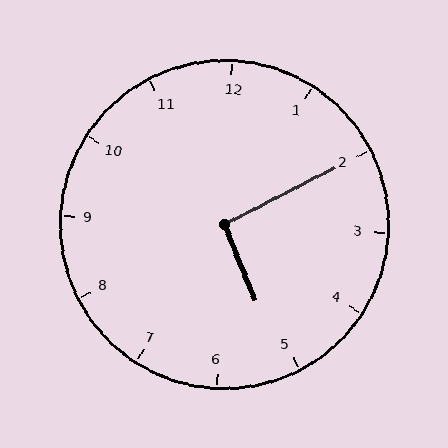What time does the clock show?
5:10.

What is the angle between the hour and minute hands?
Approximately 95 degrees.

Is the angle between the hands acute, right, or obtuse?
It is right.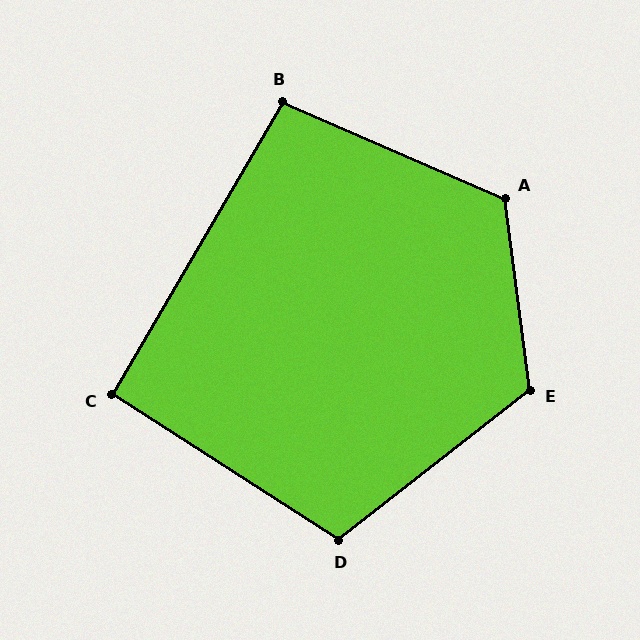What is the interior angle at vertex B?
Approximately 97 degrees (obtuse).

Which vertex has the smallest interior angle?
C, at approximately 93 degrees.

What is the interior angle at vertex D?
Approximately 109 degrees (obtuse).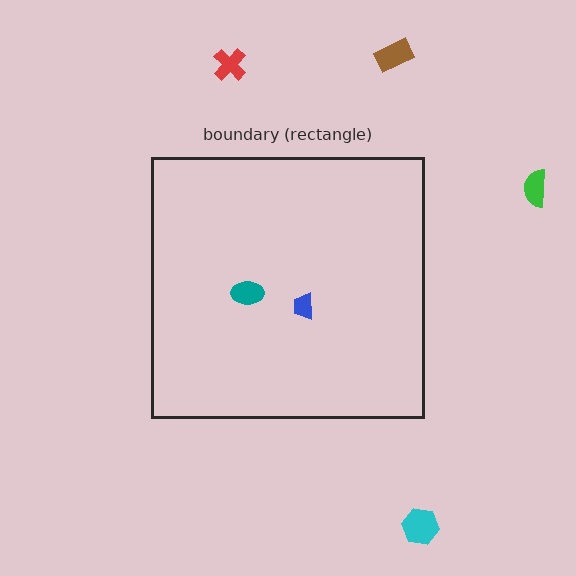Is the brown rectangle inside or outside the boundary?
Outside.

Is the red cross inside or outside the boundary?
Outside.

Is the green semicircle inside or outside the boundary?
Outside.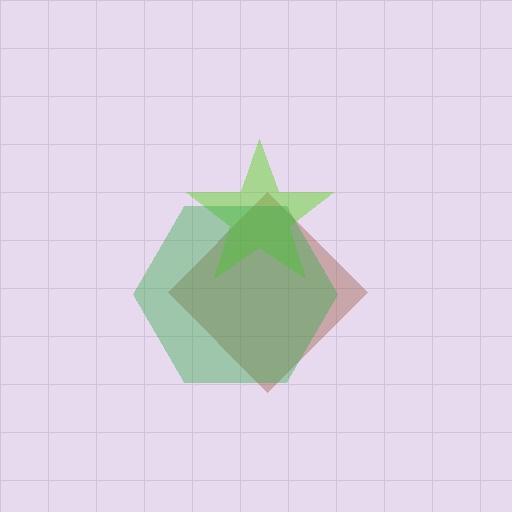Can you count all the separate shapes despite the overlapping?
Yes, there are 3 separate shapes.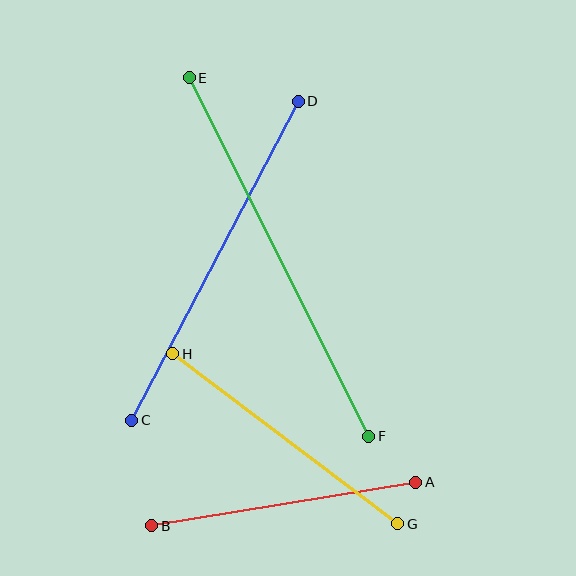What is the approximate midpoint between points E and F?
The midpoint is at approximately (279, 257) pixels.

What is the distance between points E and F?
The distance is approximately 401 pixels.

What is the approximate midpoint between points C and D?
The midpoint is at approximately (215, 261) pixels.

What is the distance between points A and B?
The distance is approximately 268 pixels.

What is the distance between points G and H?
The distance is approximately 282 pixels.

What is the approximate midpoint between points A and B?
The midpoint is at approximately (284, 504) pixels.